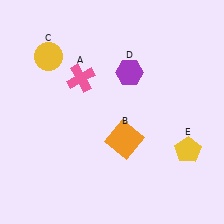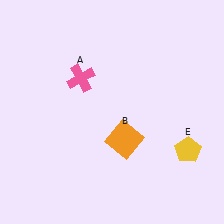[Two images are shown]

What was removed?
The yellow circle (C), the purple hexagon (D) were removed in Image 2.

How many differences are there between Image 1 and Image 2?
There are 2 differences between the two images.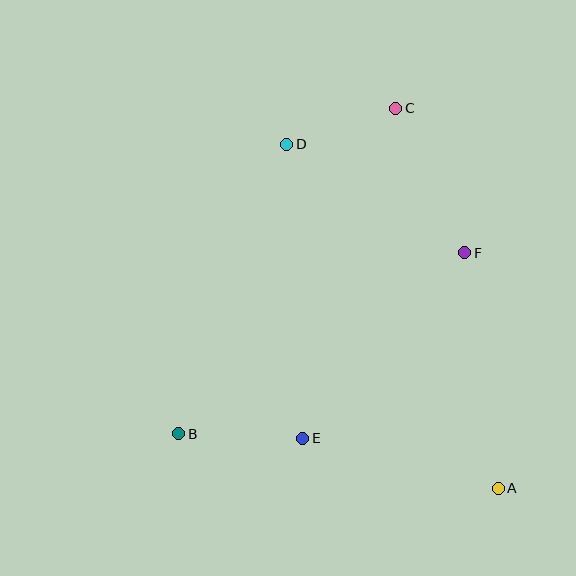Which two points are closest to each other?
Points C and D are closest to each other.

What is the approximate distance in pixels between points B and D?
The distance between B and D is approximately 309 pixels.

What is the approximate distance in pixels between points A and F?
The distance between A and F is approximately 238 pixels.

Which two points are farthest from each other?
Points A and D are farthest from each other.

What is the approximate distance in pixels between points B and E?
The distance between B and E is approximately 124 pixels.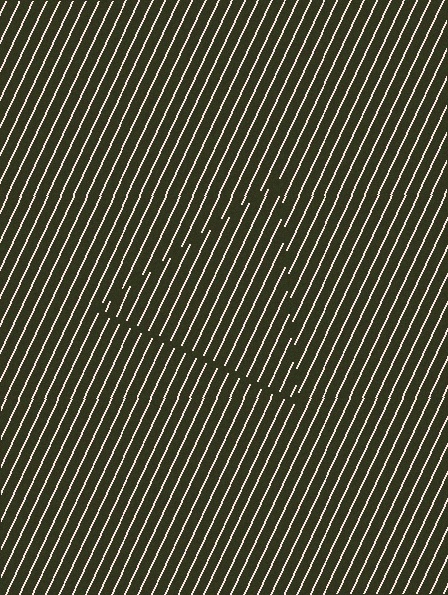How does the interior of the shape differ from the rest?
The interior of the shape contains the same grating, shifted by half a period — the contour is defined by the phase discontinuity where line-ends from the inner and outer gratings abut.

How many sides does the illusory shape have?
3 sides — the line-ends trace a triangle.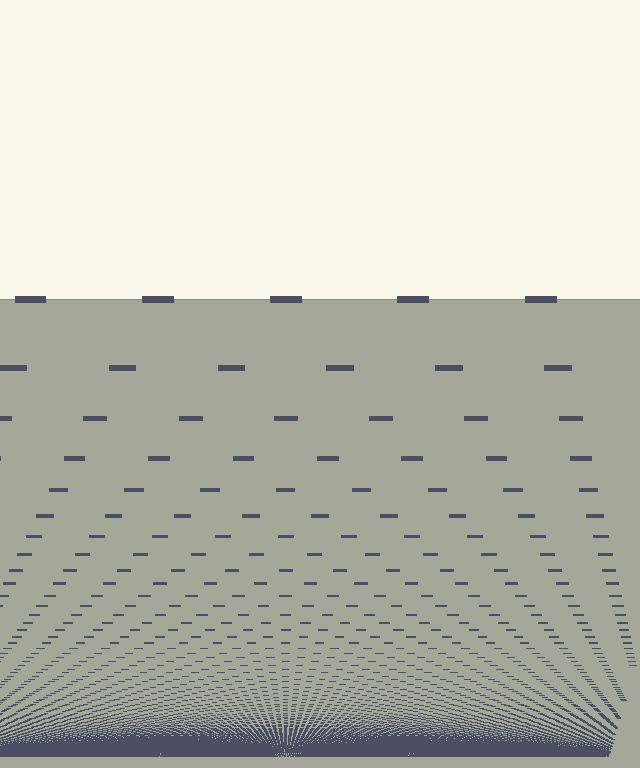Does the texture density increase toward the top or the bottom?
Density increases toward the bottom.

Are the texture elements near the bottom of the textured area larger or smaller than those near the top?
Smaller. The gradient is inverted — elements near the bottom are smaller and denser.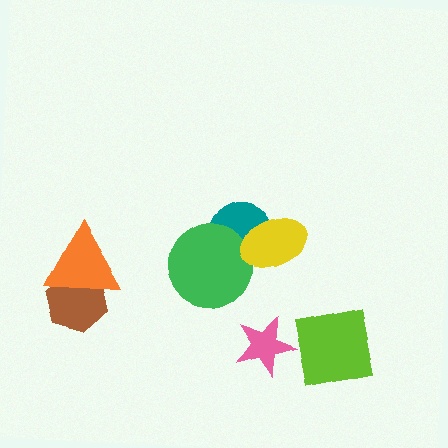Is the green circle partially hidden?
Yes, it is partially covered by another shape.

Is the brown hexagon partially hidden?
Yes, it is partially covered by another shape.